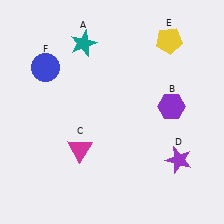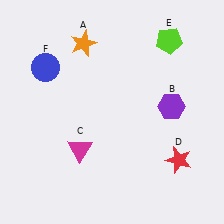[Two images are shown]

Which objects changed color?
A changed from teal to orange. D changed from purple to red. E changed from yellow to lime.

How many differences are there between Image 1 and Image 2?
There are 3 differences between the two images.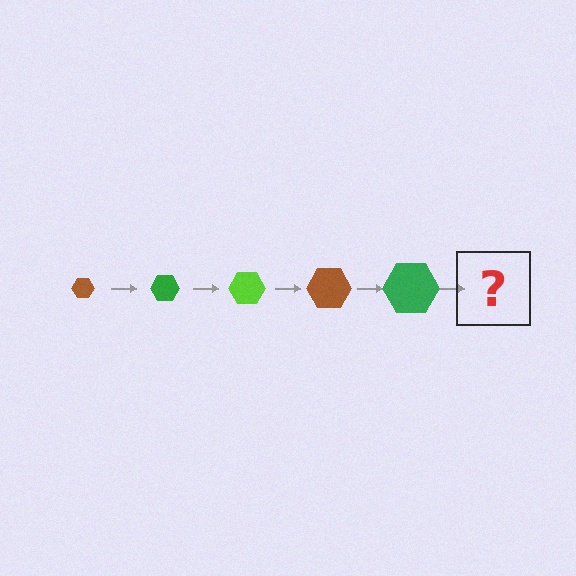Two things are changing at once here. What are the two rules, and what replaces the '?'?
The two rules are that the hexagon grows larger each step and the color cycles through brown, green, and lime. The '?' should be a lime hexagon, larger than the previous one.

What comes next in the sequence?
The next element should be a lime hexagon, larger than the previous one.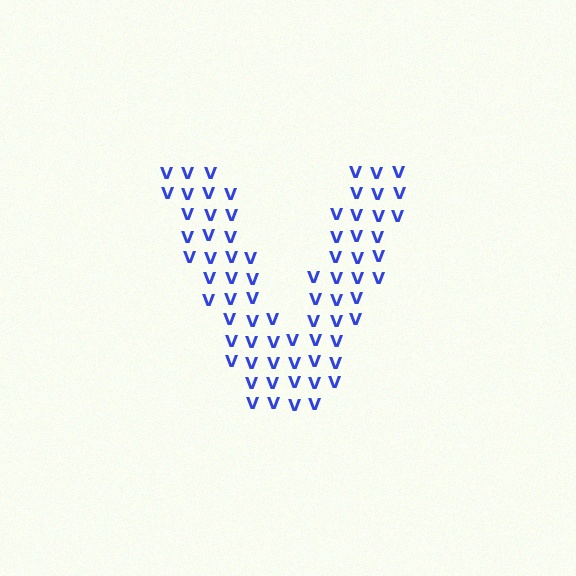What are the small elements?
The small elements are letter V's.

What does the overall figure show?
The overall figure shows the letter V.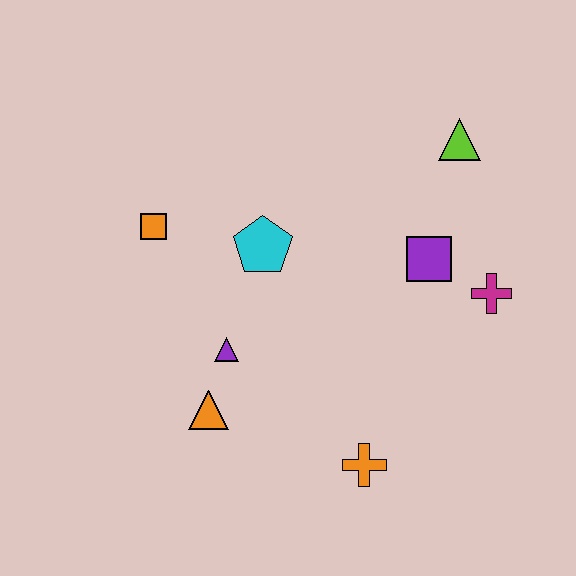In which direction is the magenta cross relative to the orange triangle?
The magenta cross is to the right of the orange triangle.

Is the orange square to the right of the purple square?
No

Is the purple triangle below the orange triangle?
No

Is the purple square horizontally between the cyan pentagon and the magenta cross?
Yes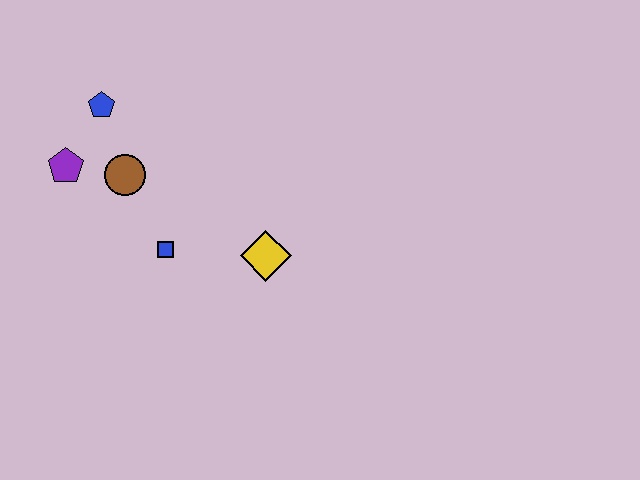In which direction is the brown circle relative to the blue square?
The brown circle is above the blue square.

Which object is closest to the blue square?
The brown circle is closest to the blue square.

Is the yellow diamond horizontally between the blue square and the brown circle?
No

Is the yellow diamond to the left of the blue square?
No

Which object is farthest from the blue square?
The blue pentagon is farthest from the blue square.